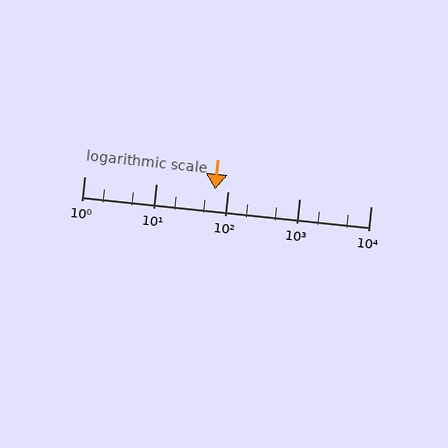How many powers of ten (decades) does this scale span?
The scale spans 4 decades, from 1 to 10000.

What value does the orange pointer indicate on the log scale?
The pointer indicates approximately 66.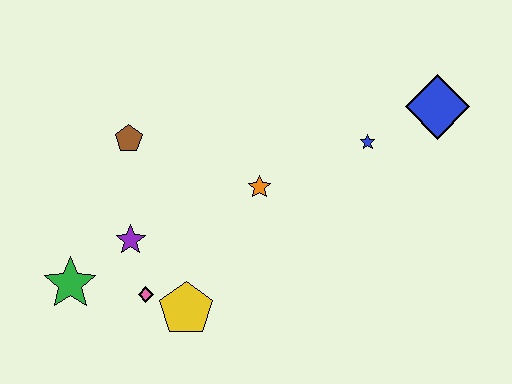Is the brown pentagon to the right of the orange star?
No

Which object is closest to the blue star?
The blue diamond is closest to the blue star.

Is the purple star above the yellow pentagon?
Yes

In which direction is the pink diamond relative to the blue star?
The pink diamond is to the left of the blue star.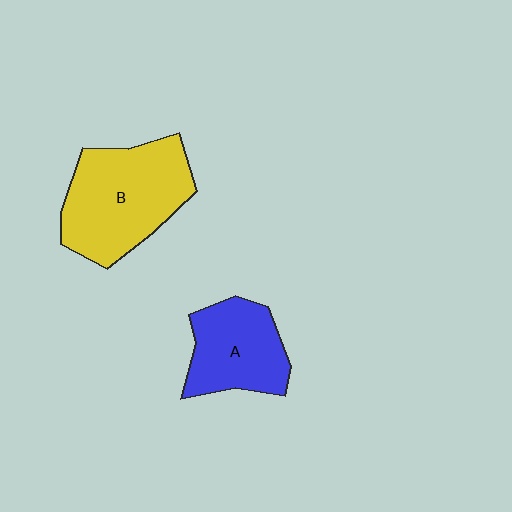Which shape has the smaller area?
Shape A (blue).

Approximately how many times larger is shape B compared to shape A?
Approximately 1.5 times.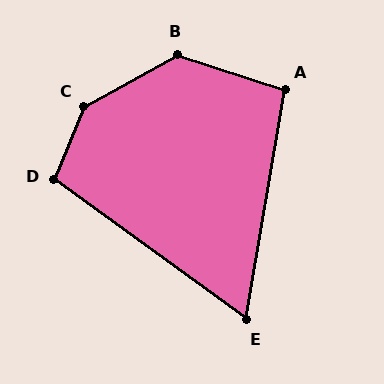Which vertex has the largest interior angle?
C, at approximately 141 degrees.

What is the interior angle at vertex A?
Approximately 99 degrees (obtuse).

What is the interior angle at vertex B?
Approximately 133 degrees (obtuse).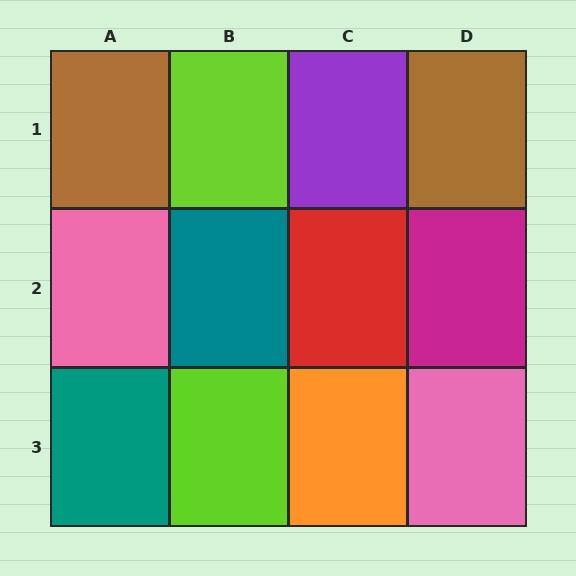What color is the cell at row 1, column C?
Purple.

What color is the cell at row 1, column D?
Brown.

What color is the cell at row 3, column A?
Teal.